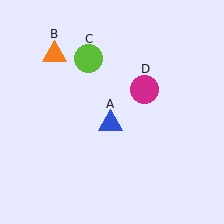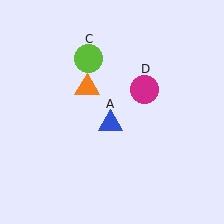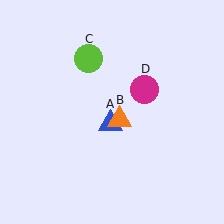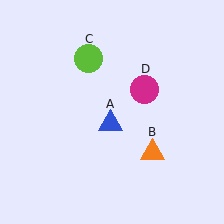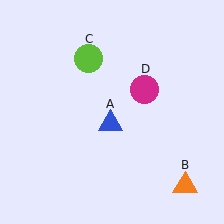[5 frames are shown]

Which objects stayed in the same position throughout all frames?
Blue triangle (object A) and lime circle (object C) and magenta circle (object D) remained stationary.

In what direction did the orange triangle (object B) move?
The orange triangle (object B) moved down and to the right.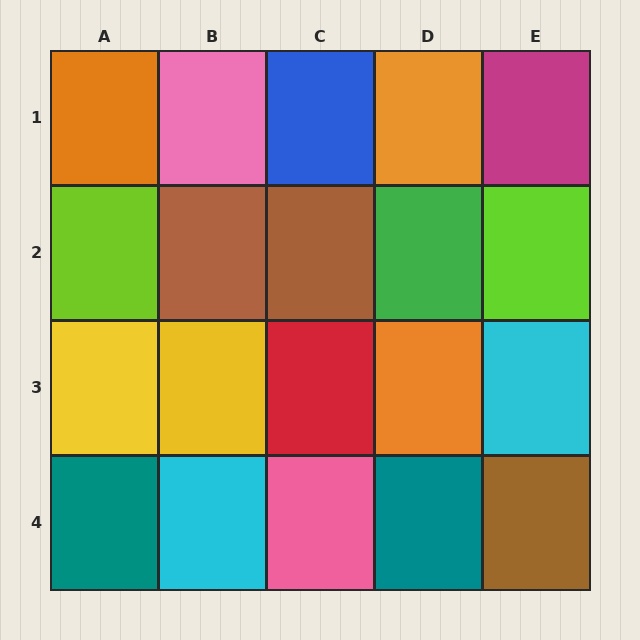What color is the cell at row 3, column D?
Orange.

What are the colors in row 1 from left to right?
Orange, pink, blue, orange, magenta.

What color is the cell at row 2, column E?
Lime.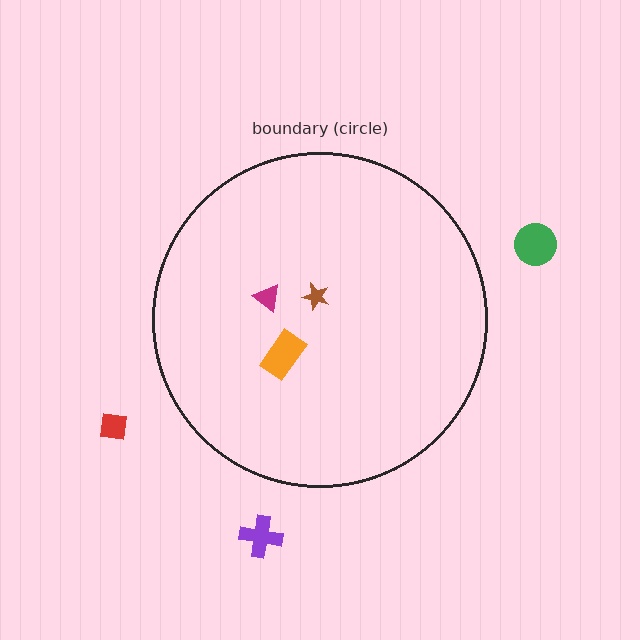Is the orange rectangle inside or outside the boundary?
Inside.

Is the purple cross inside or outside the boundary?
Outside.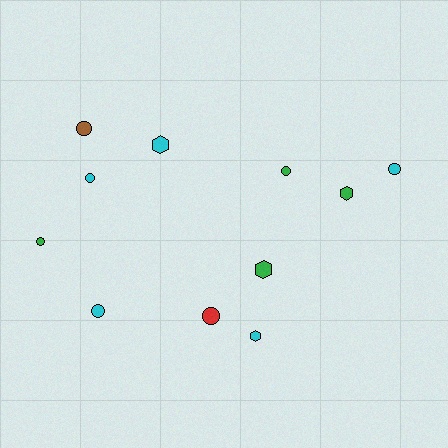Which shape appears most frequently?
Circle, with 7 objects.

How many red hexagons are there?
There are no red hexagons.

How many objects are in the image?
There are 11 objects.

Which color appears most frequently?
Cyan, with 5 objects.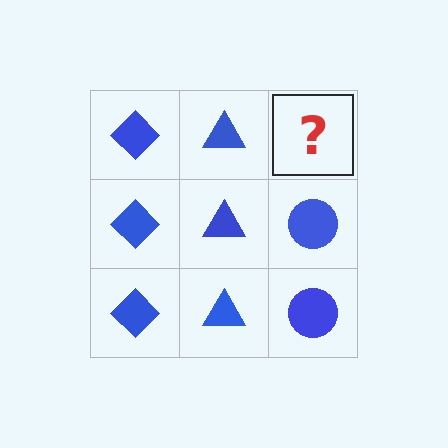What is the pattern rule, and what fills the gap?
The rule is that each column has a consistent shape. The gap should be filled with a blue circle.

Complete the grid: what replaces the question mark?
The question mark should be replaced with a blue circle.